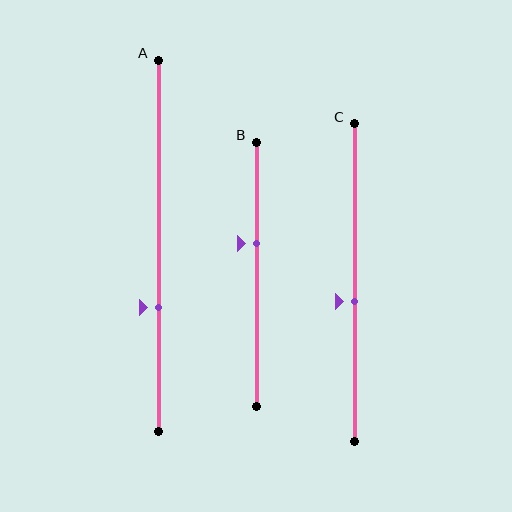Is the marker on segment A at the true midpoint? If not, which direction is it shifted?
No, the marker on segment A is shifted downward by about 17% of the segment length.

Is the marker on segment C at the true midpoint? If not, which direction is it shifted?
No, the marker on segment C is shifted downward by about 6% of the segment length.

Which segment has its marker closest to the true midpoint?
Segment C has its marker closest to the true midpoint.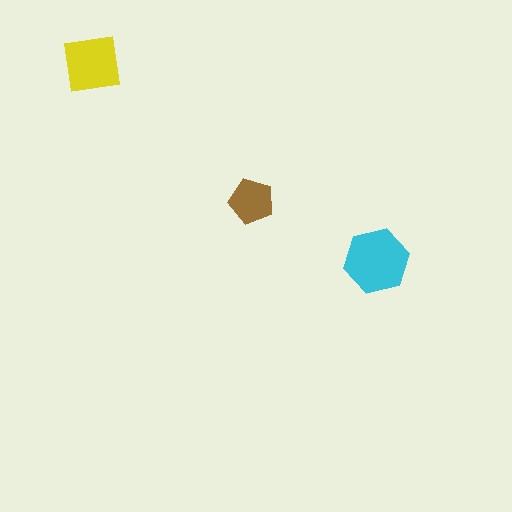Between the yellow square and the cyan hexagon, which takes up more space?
The cyan hexagon.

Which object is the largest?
The cyan hexagon.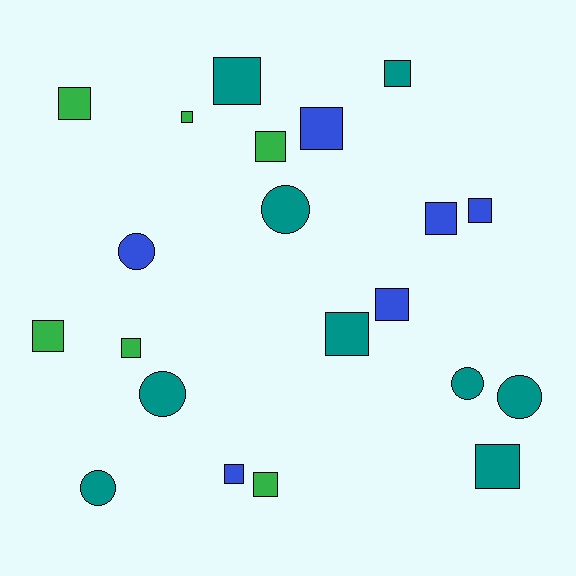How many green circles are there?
There are no green circles.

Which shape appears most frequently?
Square, with 15 objects.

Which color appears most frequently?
Teal, with 9 objects.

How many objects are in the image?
There are 21 objects.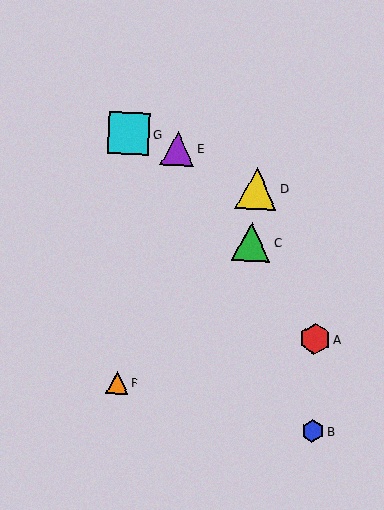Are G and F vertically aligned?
Yes, both are at x≈129.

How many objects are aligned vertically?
2 objects (F, G) are aligned vertically.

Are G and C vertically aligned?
No, G is at x≈129 and C is at x≈251.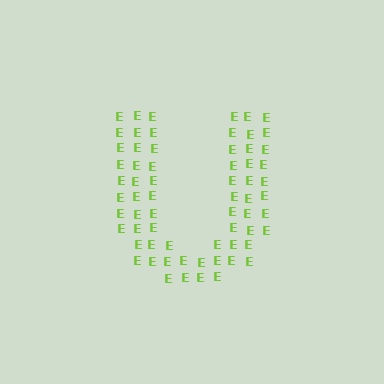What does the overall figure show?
The overall figure shows the letter U.